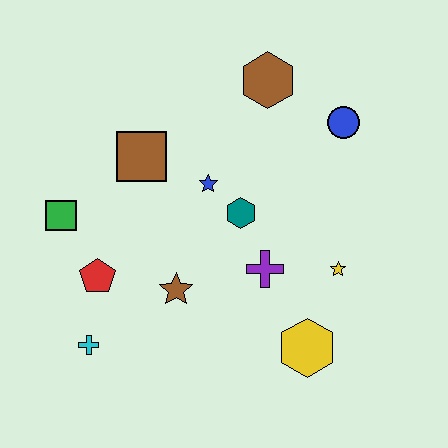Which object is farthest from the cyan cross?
The blue circle is farthest from the cyan cross.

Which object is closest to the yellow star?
The purple cross is closest to the yellow star.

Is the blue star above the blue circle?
No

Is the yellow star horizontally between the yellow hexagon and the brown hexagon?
No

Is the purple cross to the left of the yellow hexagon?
Yes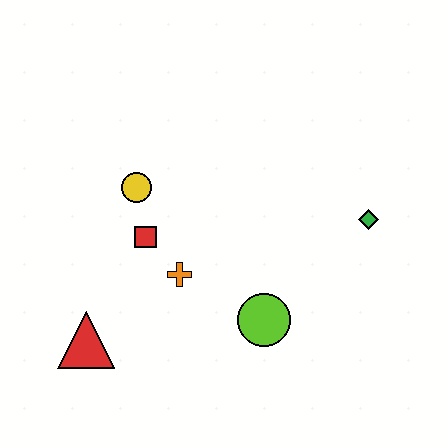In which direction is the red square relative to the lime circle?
The red square is to the left of the lime circle.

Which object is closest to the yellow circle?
The red square is closest to the yellow circle.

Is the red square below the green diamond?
Yes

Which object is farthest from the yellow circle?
The green diamond is farthest from the yellow circle.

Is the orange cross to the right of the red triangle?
Yes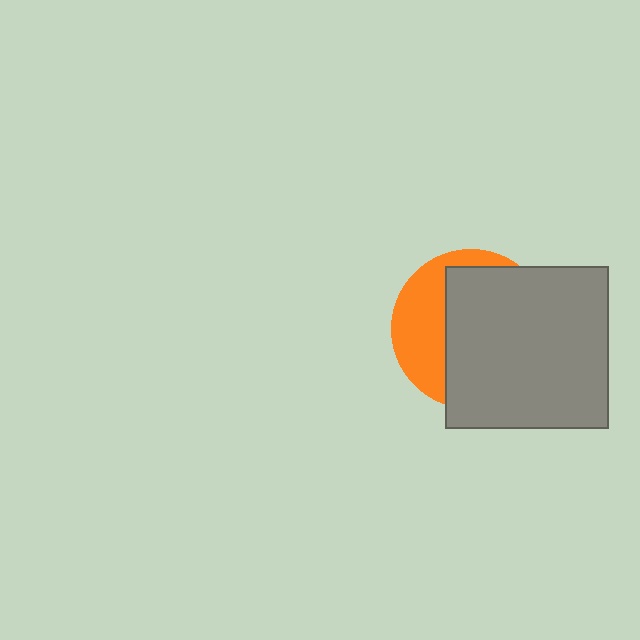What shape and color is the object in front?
The object in front is a gray square.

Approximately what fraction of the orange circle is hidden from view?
Roughly 65% of the orange circle is hidden behind the gray square.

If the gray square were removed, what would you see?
You would see the complete orange circle.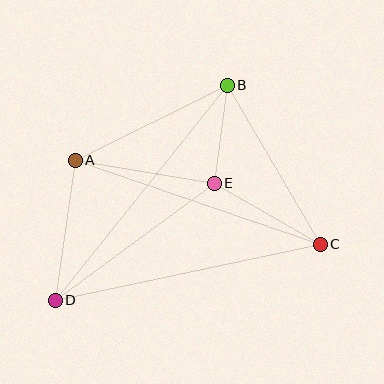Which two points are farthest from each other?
Points B and D are farthest from each other.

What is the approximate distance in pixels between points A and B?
The distance between A and B is approximately 170 pixels.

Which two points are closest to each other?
Points B and E are closest to each other.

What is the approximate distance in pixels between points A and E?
The distance between A and E is approximately 141 pixels.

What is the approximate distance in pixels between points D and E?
The distance between D and E is approximately 197 pixels.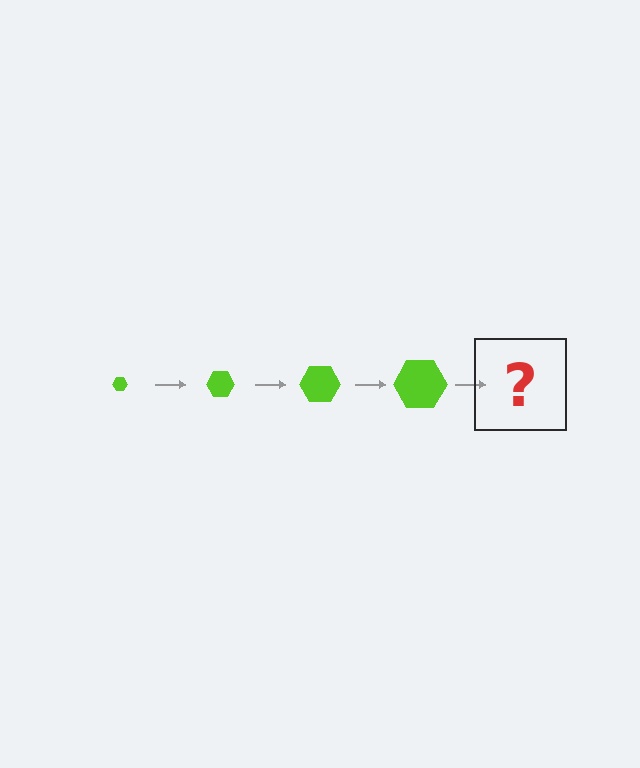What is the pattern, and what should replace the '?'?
The pattern is that the hexagon gets progressively larger each step. The '?' should be a lime hexagon, larger than the previous one.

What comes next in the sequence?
The next element should be a lime hexagon, larger than the previous one.